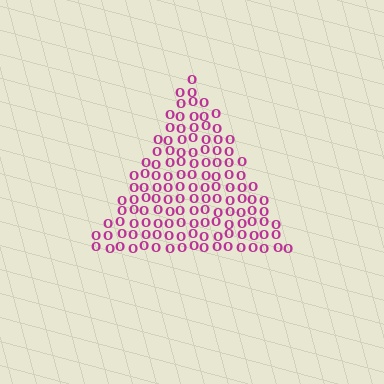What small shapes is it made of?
It is made of small letter O's.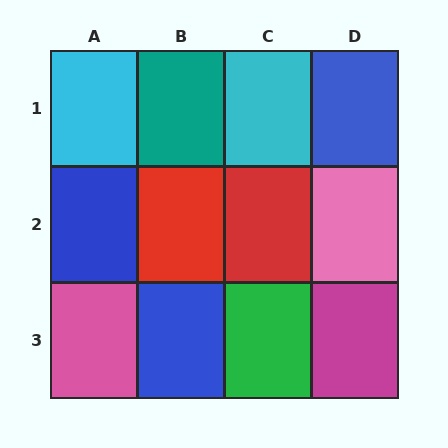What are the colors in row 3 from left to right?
Pink, blue, green, magenta.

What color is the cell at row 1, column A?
Cyan.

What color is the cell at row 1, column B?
Teal.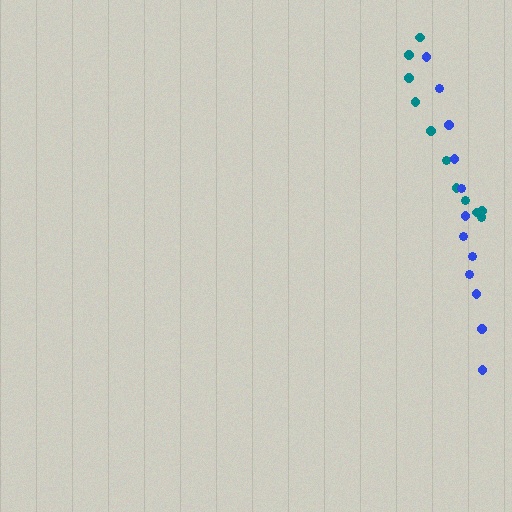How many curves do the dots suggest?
There are 2 distinct paths.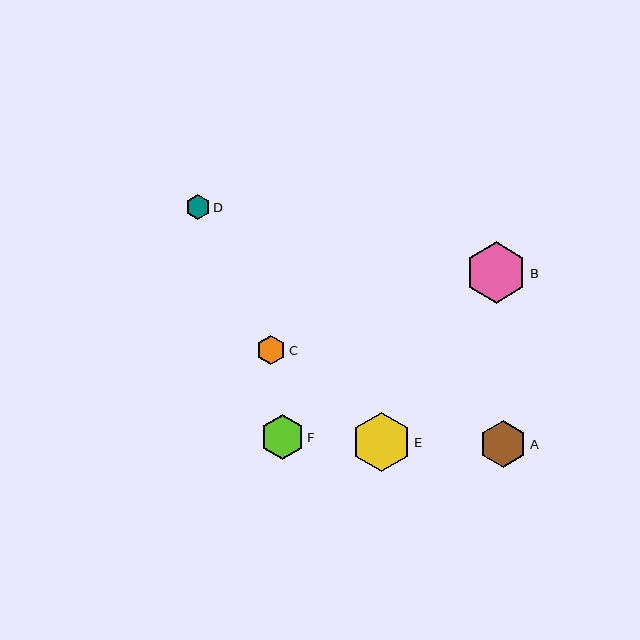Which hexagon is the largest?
Hexagon B is the largest with a size of approximately 61 pixels.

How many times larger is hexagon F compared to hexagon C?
Hexagon F is approximately 1.5 times the size of hexagon C.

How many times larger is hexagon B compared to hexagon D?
Hexagon B is approximately 2.5 times the size of hexagon D.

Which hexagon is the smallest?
Hexagon D is the smallest with a size of approximately 25 pixels.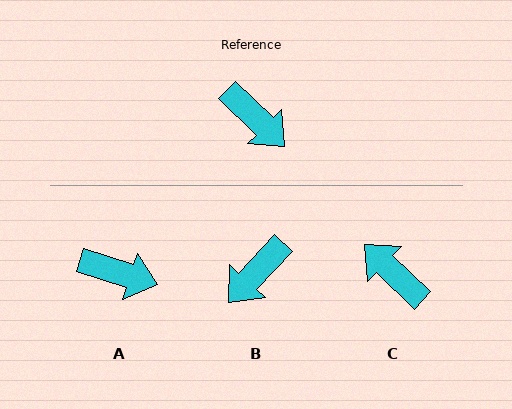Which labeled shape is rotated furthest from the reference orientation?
C, about 179 degrees away.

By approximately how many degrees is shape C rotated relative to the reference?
Approximately 179 degrees clockwise.